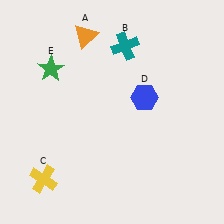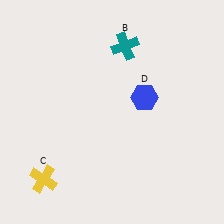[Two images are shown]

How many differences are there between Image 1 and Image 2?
There are 2 differences between the two images.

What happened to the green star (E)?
The green star (E) was removed in Image 2. It was in the top-left area of Image 1.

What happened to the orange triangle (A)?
The orange triangle (A) was removed in Image 2. It was in the top-left area of Image 1.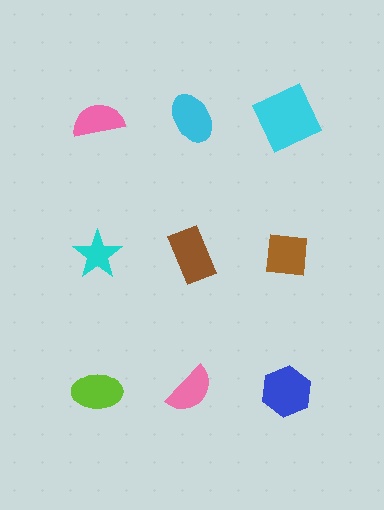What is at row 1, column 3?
A cyan square.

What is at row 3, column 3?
A blue hexagon.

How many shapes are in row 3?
3 shapes.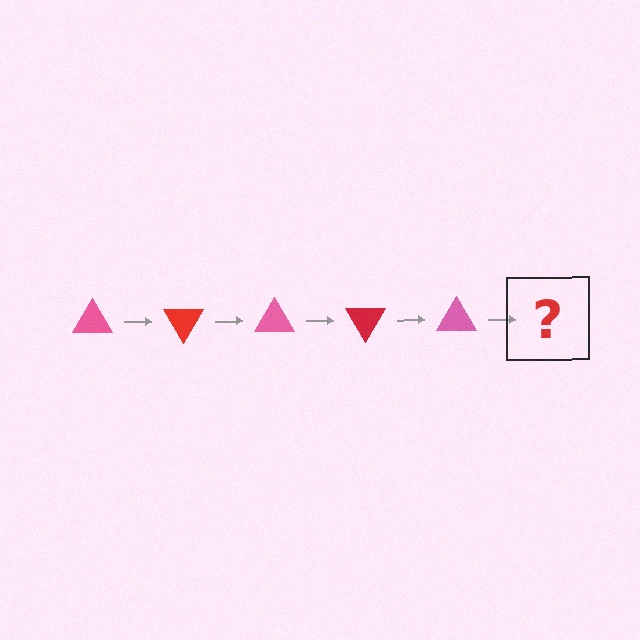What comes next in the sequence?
The next element should be a red triangle, rotated 300 degrees from the start.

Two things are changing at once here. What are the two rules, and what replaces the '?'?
The two rules are that it rotates 60 degrees each step and the color cycles through pink and red. The '?' should be a red triangle, rotated 300 degrees from the start.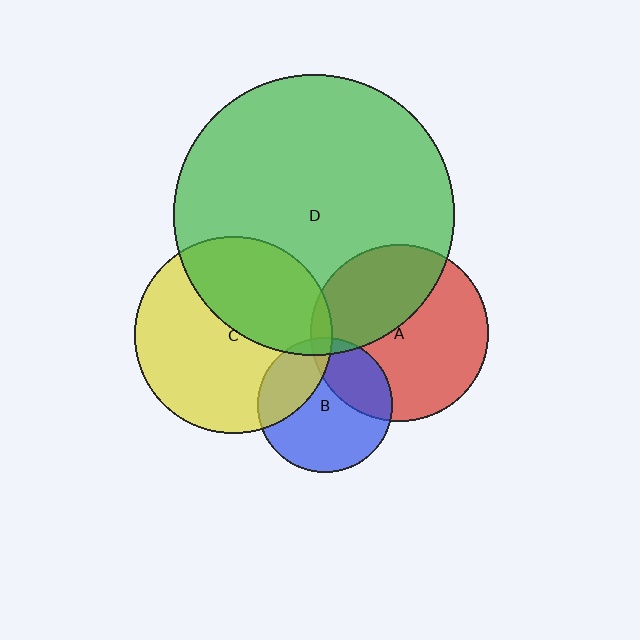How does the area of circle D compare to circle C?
Approximately 2.0 times.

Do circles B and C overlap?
Yes.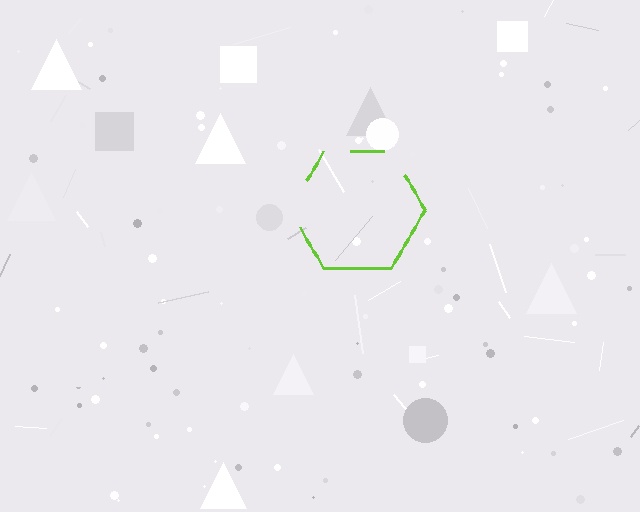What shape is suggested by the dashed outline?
The dashed outline suggests a hexagon.